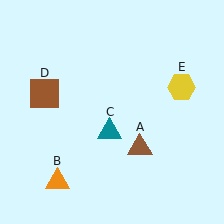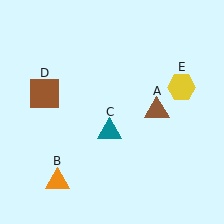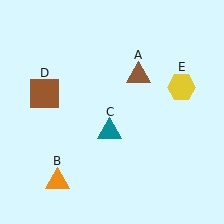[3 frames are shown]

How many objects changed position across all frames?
1 object changed position: brown triangle (object A).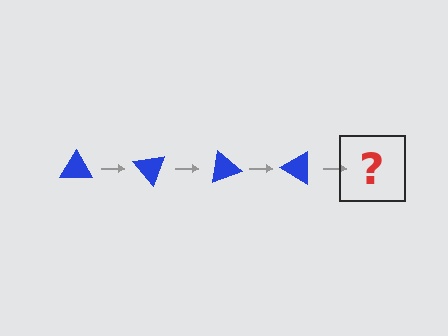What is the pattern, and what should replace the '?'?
The pattern is that the triangle rotates 50 degrees each step. The '?' should be a blue triangle rotated 200 degrees.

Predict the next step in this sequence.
The next step is a blue triangle rotated 200 degrees.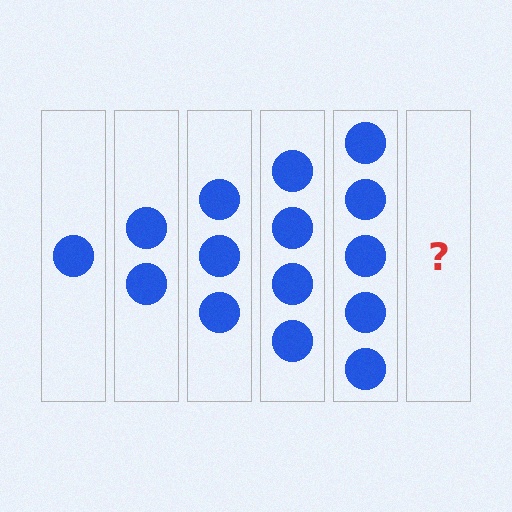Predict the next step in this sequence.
The next step is 6 circles.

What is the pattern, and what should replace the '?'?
The pattern is that each step adds one more circle. The '?' should be 6 circles.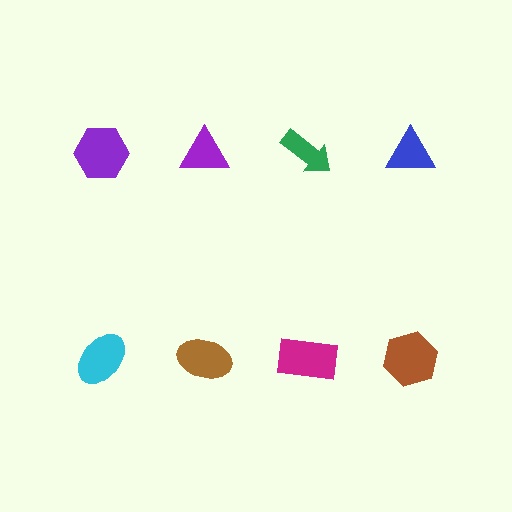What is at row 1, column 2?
A purple triangle.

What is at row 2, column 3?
A magenta rectangle.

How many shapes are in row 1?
4 shapes.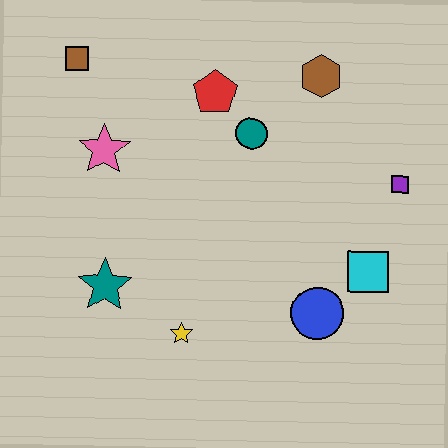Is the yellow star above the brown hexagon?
No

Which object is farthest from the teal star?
The purple square is farthest from the teal star.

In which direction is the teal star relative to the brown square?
The teal star is below the brown square.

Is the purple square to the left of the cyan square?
No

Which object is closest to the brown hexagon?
The teal circle is closest to the brown hexagon.